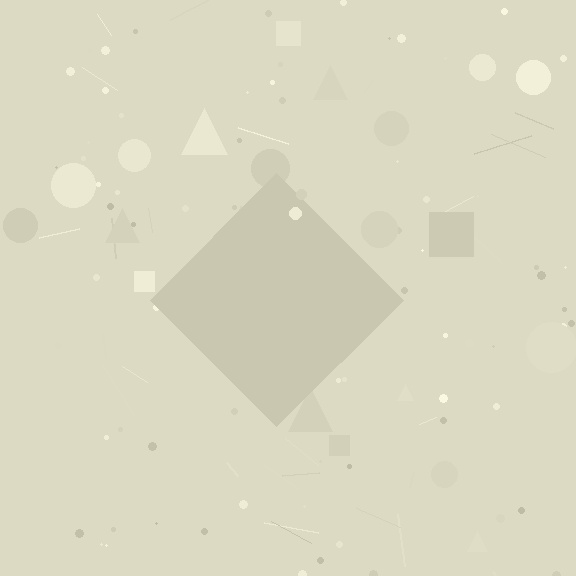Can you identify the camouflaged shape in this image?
The camouflaged shape is a diamond.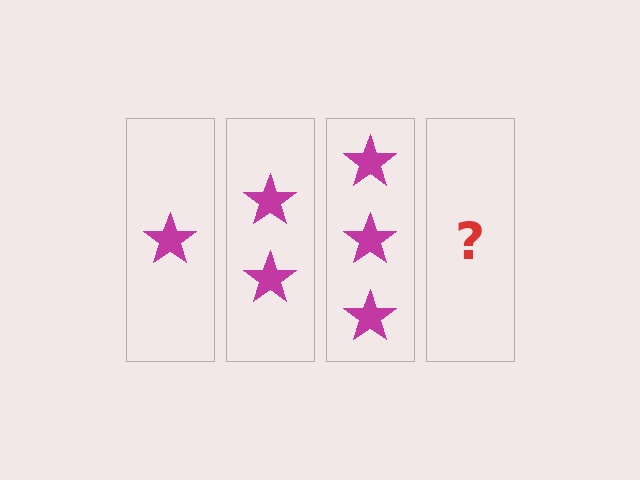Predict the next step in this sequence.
The next step is 4 stars.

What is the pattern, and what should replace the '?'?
The pattern is that each step adds one more star. The '?' should be 4 stars.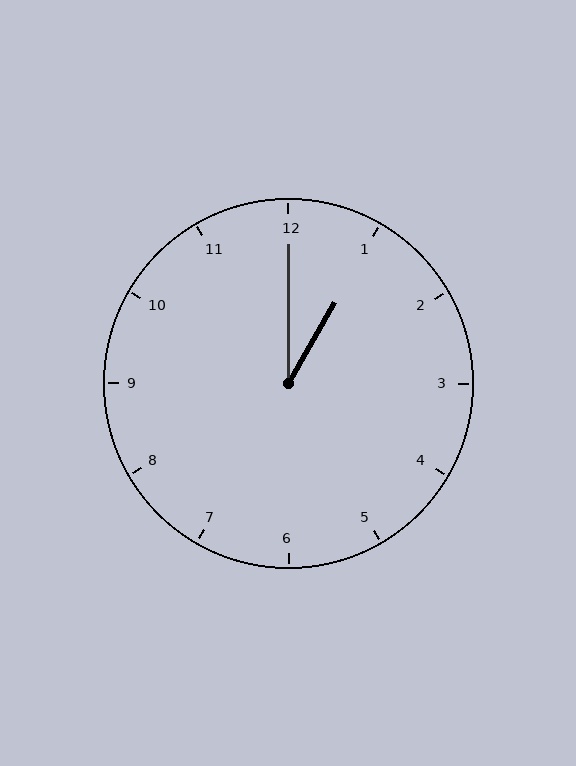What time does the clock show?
1:00.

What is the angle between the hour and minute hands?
Approximately 30 degrees.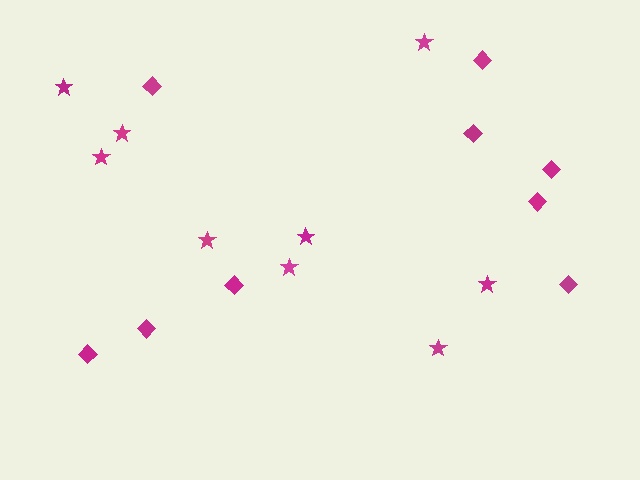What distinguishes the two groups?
There are 2 groups: one group of diamonds (9) and one group of stars (9).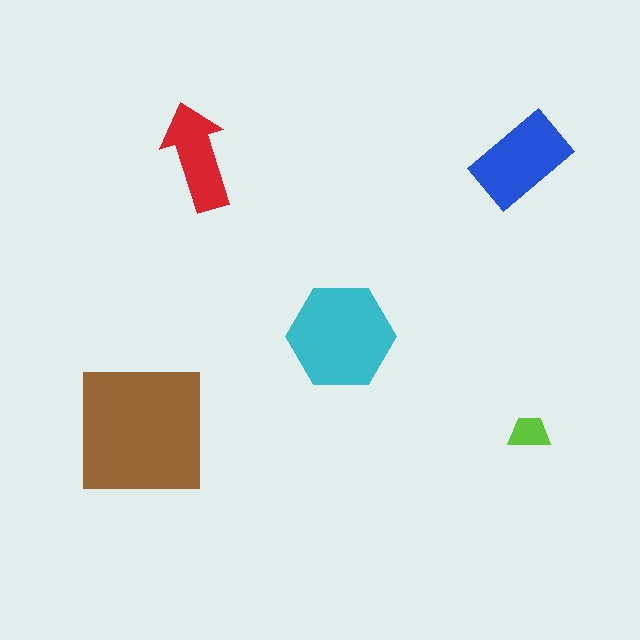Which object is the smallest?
The lime trapezoid.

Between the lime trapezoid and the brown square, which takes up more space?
The brown square.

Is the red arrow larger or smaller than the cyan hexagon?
Smaller.